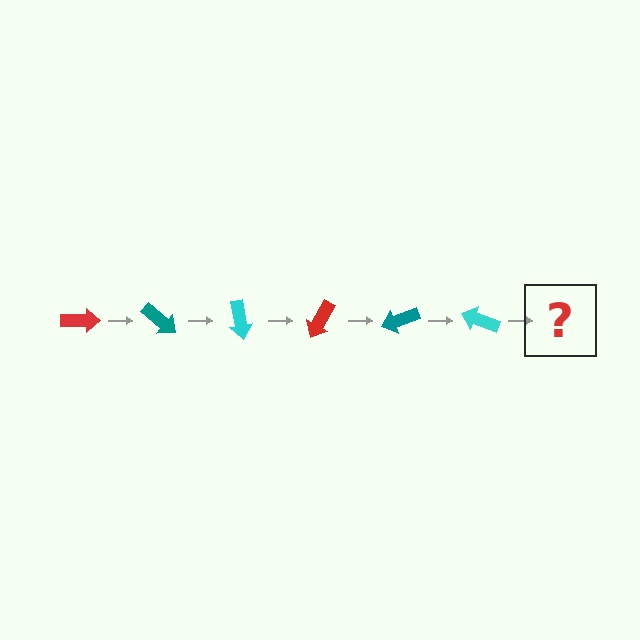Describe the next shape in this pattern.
It should be a red arrow, rotated 240 degrees from the start.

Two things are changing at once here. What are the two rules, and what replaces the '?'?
The two rules are that it rotates 40 degrees each step and the color cycles through red, teal, and cyan. The '?' should be a red arrow, rotated 240 degrees from the start.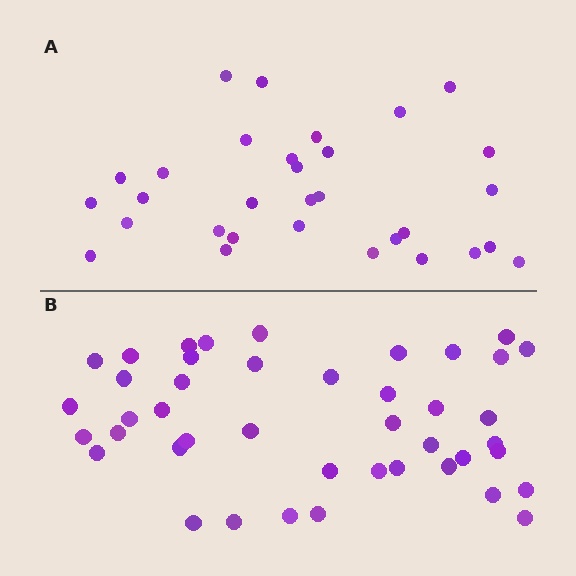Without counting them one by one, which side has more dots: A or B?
Region B (the bottom region) has more dots.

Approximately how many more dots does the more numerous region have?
Region B has roughly 12 or so more dots than region A.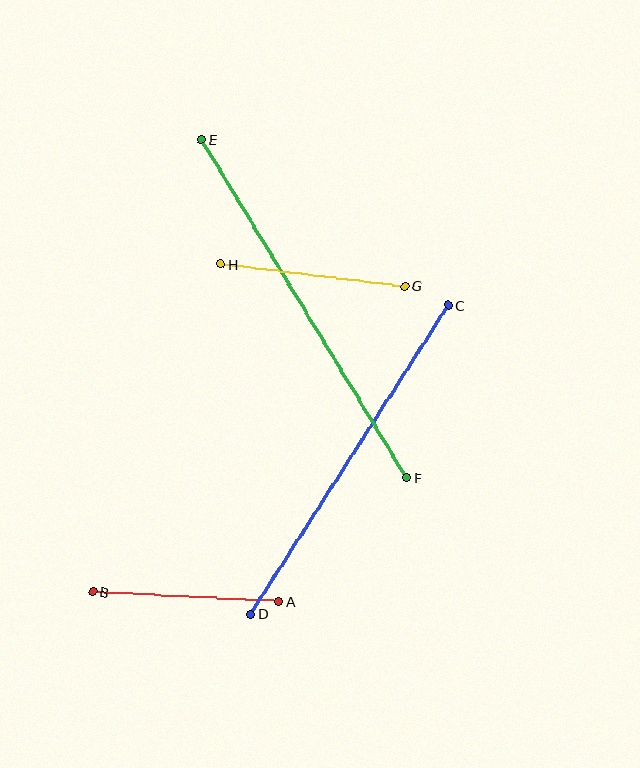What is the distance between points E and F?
The distance is approximately 395 pixels.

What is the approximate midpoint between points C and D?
The midpoint is at approximately (349, 460) pixels.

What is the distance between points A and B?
The distance is approximately 186 pixels.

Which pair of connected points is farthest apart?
Points E and F are farthest apart.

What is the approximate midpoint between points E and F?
The midpoint is at approximately (304, 309) pixels.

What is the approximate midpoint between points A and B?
The midpoint is at approximately (186, 597) pixels.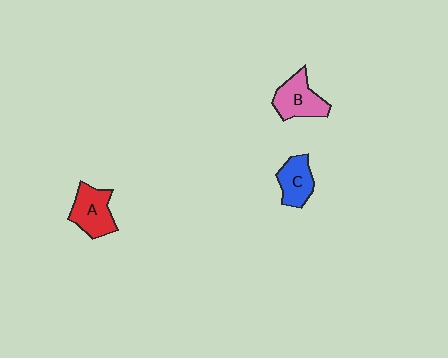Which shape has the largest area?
Shape A (red).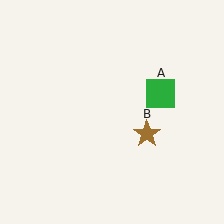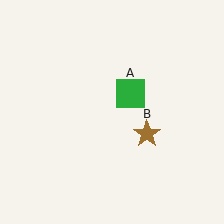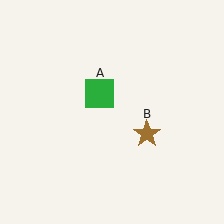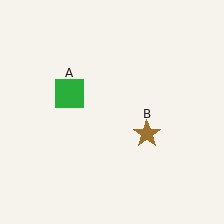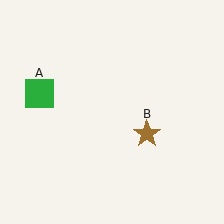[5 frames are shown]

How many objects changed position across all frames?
1 object changed position: green square (object A).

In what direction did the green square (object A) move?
The green square (object A) moved left.